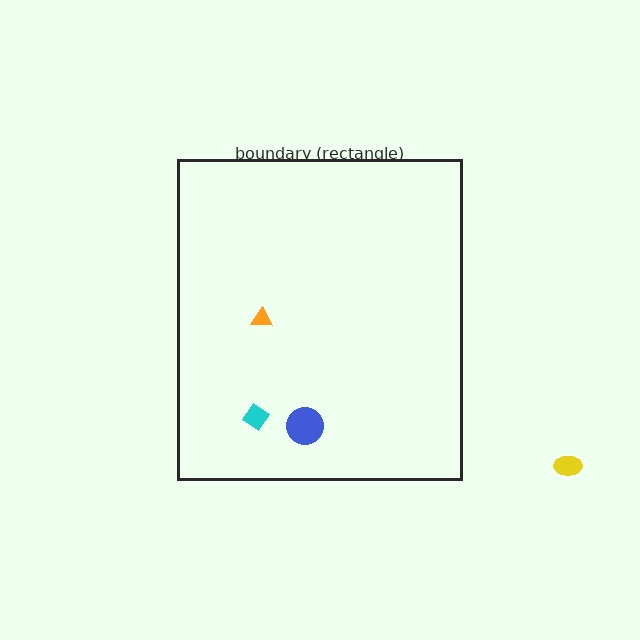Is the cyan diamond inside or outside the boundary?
Inside.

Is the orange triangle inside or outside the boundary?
Inside.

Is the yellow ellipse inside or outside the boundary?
Outside.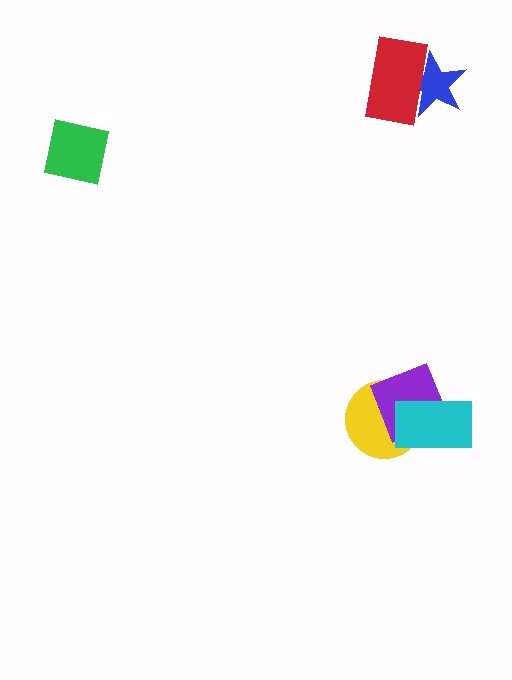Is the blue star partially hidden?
Yes, it is partially covered by another shape.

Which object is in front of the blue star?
The red rectangle is in front of the blue star.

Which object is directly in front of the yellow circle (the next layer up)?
The purple square is directly in front of the yellow circle.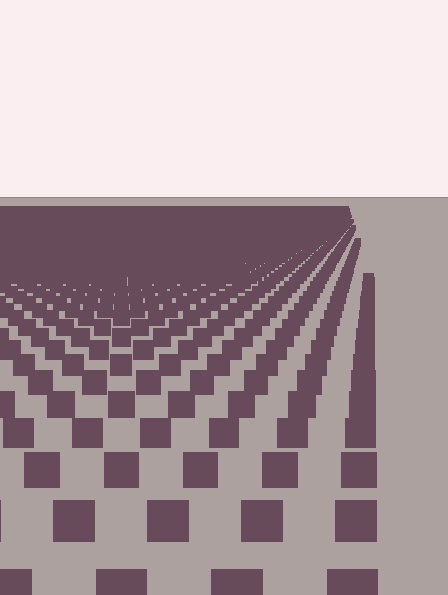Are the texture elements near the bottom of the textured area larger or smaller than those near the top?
Larger. Near the bottom, elements are closer to the viewer and appear at a bigger on-screen size.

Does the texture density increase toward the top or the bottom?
Density increases toward the top.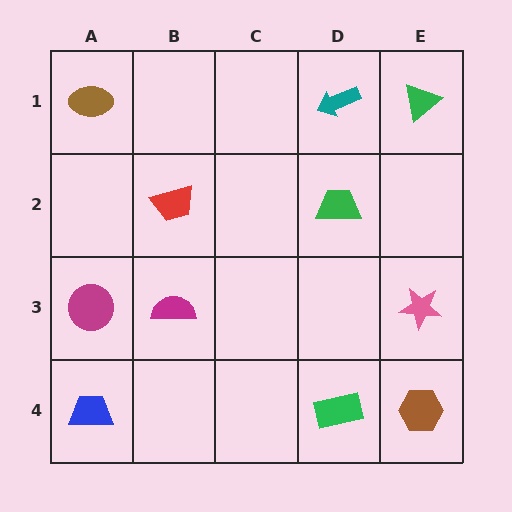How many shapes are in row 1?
3 shapes.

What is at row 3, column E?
A pink star.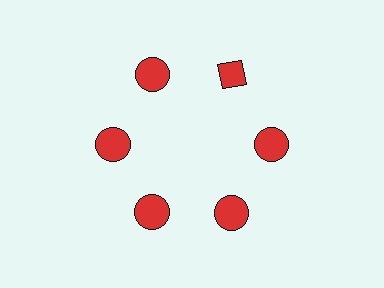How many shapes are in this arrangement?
There are 6 shapes arranged in a ring pattern.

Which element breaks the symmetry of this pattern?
The red diamond at roughly the 1 o'clock position breaks the symmetry. All other shapes are red circles.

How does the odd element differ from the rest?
It has a different shape: diamond instead of circle.